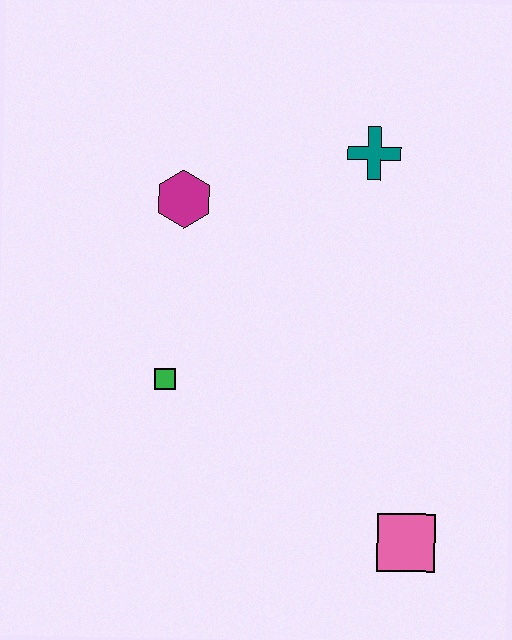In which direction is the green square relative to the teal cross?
The green square is below the teal cross.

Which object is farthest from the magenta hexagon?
The pink square is farthest from the magenta hexagon.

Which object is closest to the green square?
The magenta hexagon is closest to the green square.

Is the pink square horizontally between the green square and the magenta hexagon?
No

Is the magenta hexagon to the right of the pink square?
No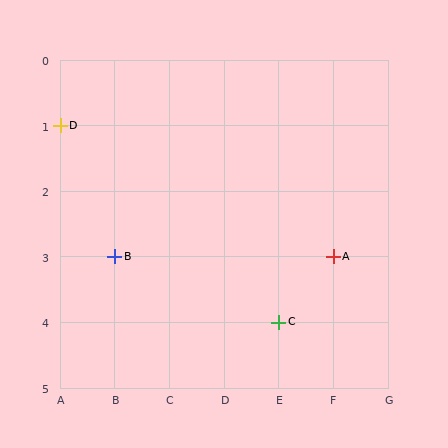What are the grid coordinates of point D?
Point D is at grid coordinates (A, 1).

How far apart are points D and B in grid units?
Points D and B are 1 column and 2 rows apart (about 2.2 grid units diagonally).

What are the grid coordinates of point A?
Point A is at grid coordinates (F, 3).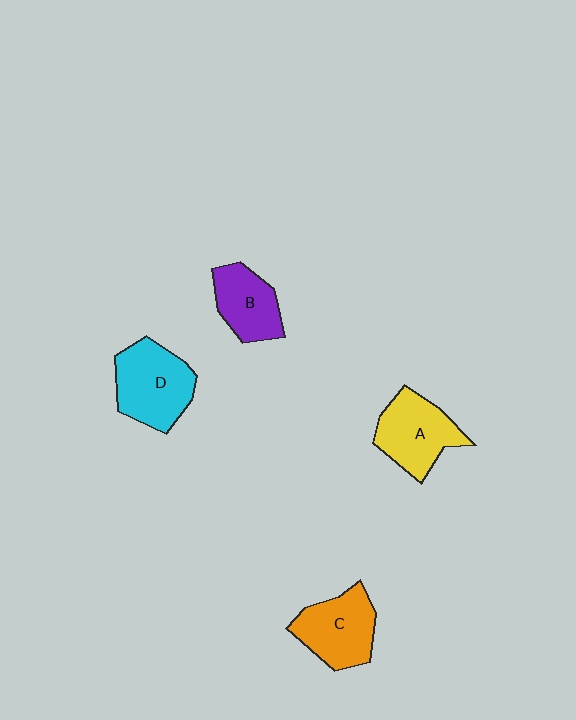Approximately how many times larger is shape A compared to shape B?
Approximately 1.2 times.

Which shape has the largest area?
Shape D (cyan).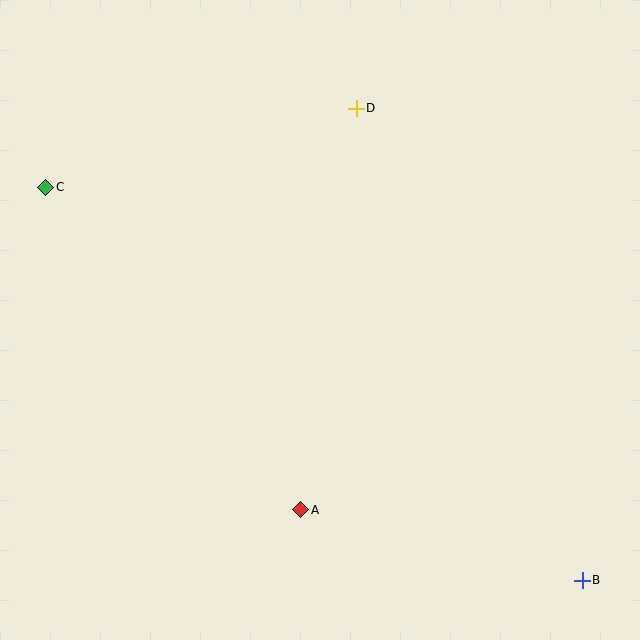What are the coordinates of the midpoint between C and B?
The midpoint between C and B is at (314, 384).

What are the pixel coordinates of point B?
Point B is at (582, 580).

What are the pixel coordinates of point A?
Point A is at (301, 510).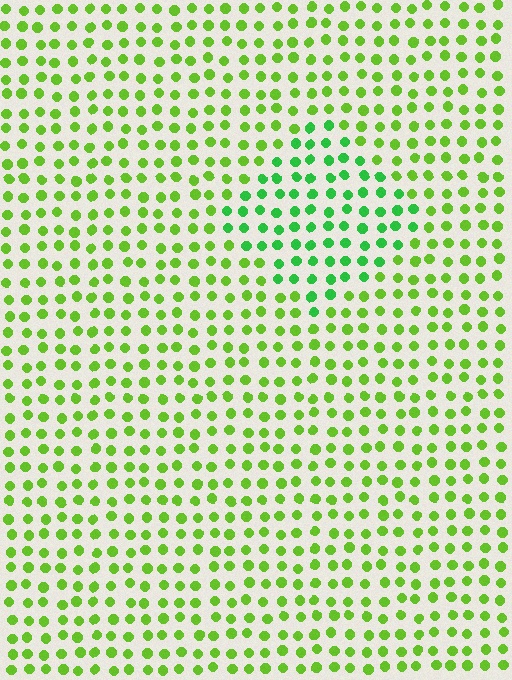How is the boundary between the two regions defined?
The boundary is defined purely by a slight shift in hue (about 32 degrees). Spacing, size, and orientation are identical on both sides.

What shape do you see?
I see a diamond.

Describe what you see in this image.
The image is filled with small lime elements in a uniform arrangement. A diamond-shaped region is visible where the elements are tinted to a slightly different hue, forming a subtle color boundary.